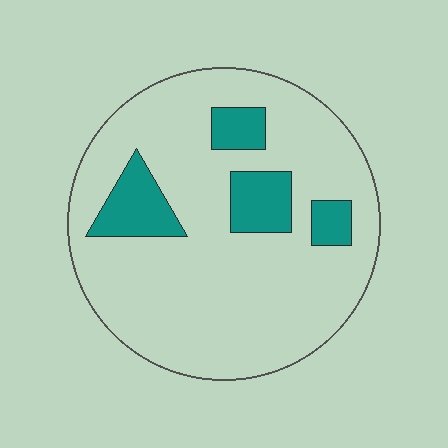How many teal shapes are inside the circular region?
4.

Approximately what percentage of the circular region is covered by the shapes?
Approximately 15%.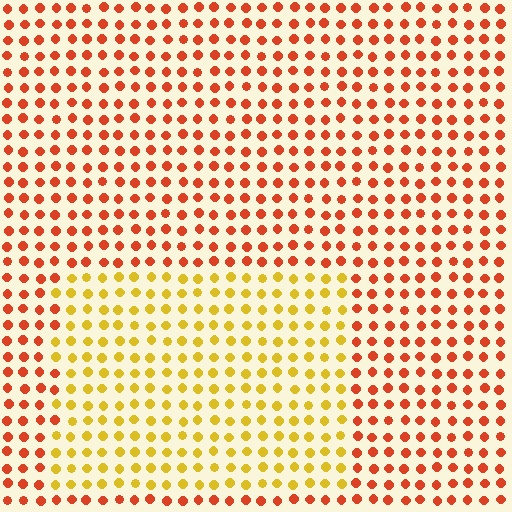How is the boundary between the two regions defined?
The boundary is defined purely by a slight shift in hue (about 41 degrees). Spacing, size, and orientation are identical on both sides.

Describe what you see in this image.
The image is filled with small red elements in a uniform arrangement. A rectangle-shaped region is visible where the elements are tinted to a slightly different hue, forming a subtle color boundary.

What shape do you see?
I see a rectangle.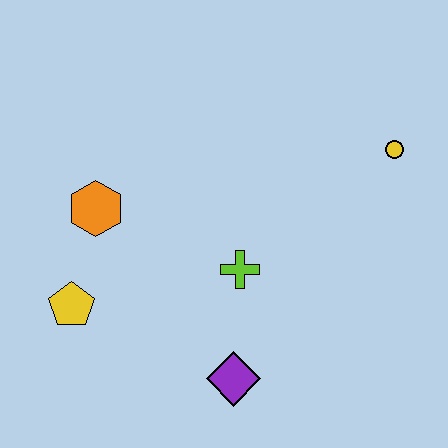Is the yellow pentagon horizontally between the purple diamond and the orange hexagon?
No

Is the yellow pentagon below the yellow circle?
Yes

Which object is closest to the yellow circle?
The lime cross is closest to the yellow circle.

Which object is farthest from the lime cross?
The yellow circle is farthest from the lime cross.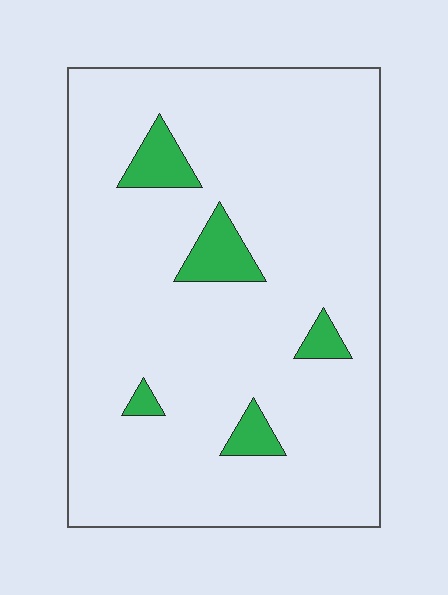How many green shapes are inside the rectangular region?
5.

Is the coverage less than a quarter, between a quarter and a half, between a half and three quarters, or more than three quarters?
Less than a quarter.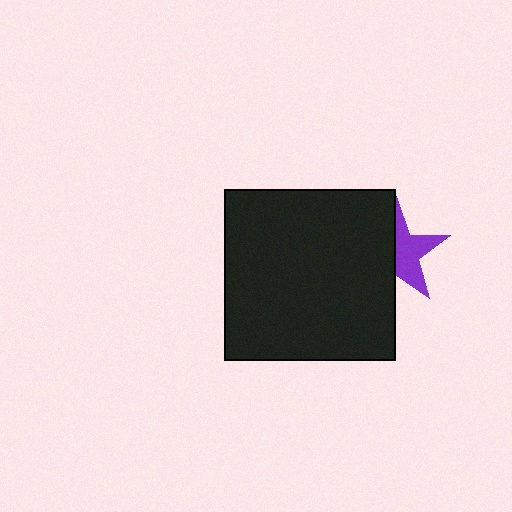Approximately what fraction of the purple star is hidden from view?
Roughly 48% of the purple star is hidden behind the black square.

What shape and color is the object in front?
The object in front is a black square.